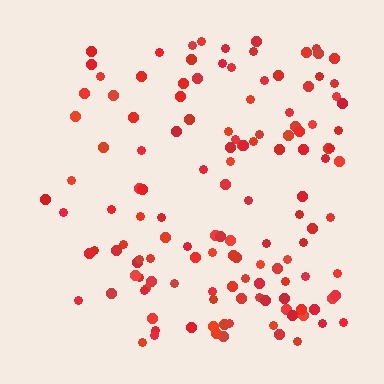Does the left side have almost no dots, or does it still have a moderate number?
Still a moderate number, just noticeably fewer than the right.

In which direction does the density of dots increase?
From left to right, with the right side densest.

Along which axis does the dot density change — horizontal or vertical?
Horizontal.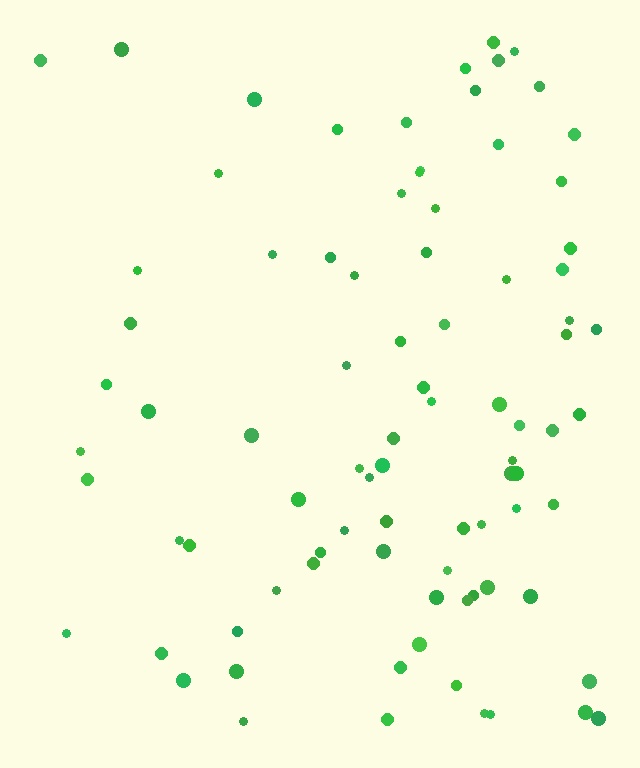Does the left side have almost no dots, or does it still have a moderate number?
Still a moderate number, just noticeably fewer than the right.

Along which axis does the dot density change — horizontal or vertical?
Horizontal.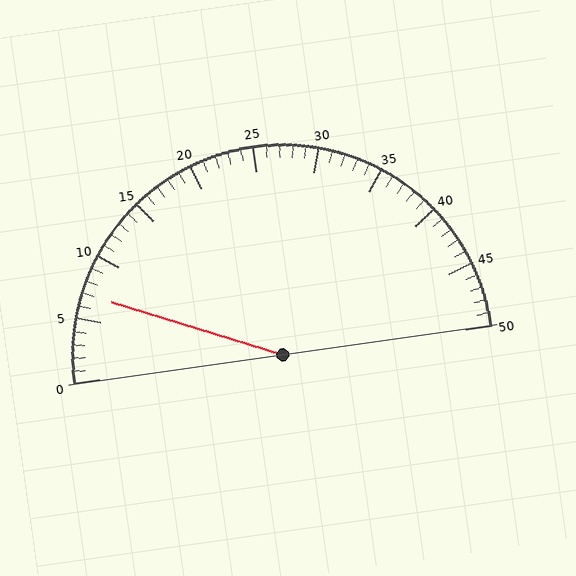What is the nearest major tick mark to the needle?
The nearest major tick mark is 5.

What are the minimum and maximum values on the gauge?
The gauge ranges from 0 to 50.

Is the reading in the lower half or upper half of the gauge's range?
The reading is in the lower half of the range (0 to 50).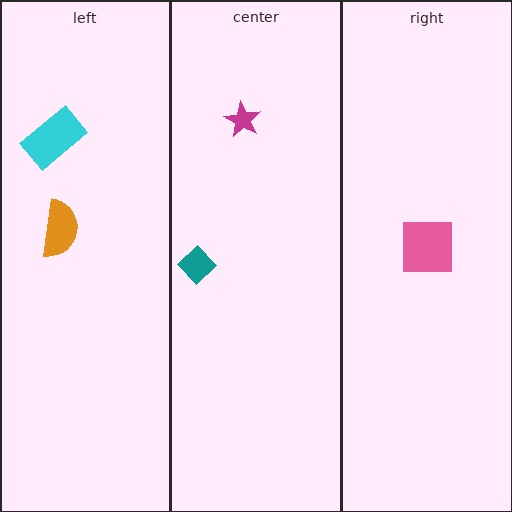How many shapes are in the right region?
1.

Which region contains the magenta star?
The center region.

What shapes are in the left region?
The orange semicircle, the cyan rectangle.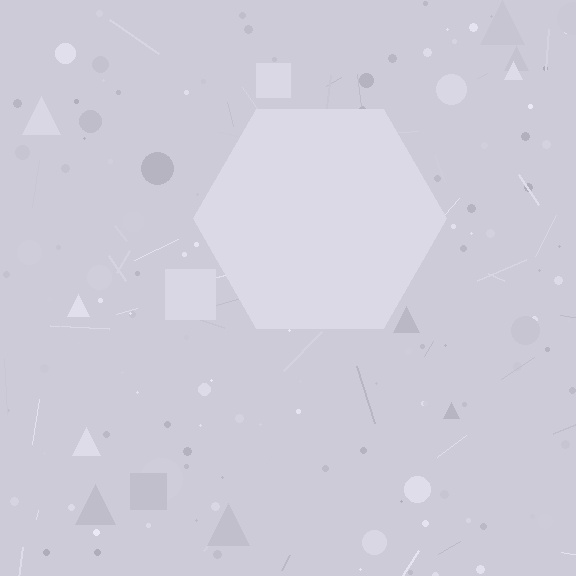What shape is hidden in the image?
A hexagon is hidden in the image.